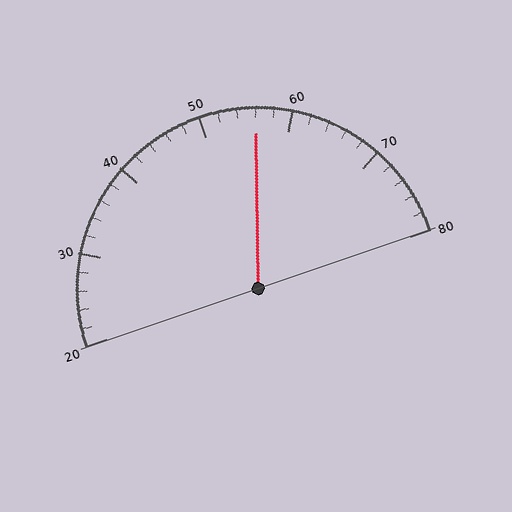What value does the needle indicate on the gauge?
The needle indicates approximately 56.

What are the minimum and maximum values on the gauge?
The gauge ranges from 20 to 80.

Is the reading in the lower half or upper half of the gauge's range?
The reading is in the upper half of the range (20 to 80).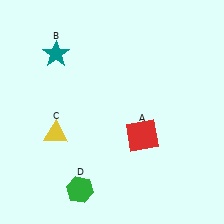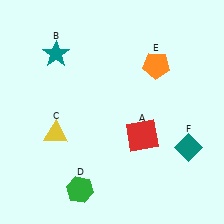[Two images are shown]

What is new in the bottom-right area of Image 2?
A teal diamond (F) was added in the bottom-right area of Image 2.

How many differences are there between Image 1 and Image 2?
There are 2 differences between the two images.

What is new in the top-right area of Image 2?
An orange pentagon (E) was added in the top-right area of Image 2.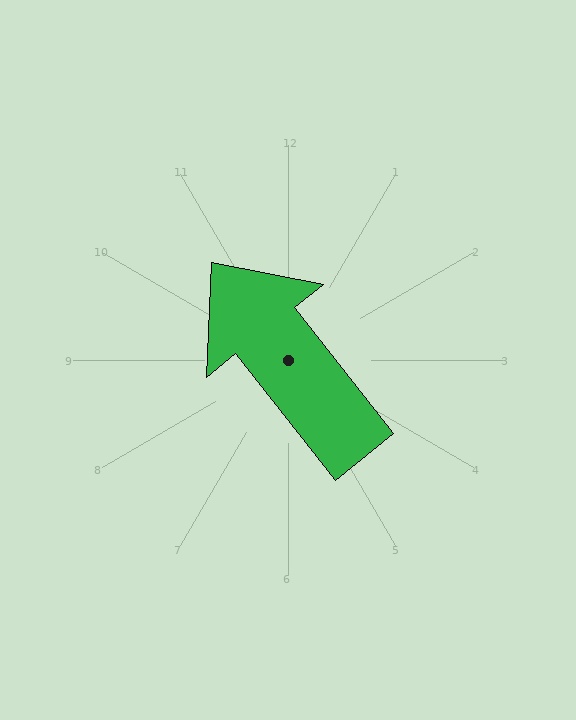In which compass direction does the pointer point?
Northwest.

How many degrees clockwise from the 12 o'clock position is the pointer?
Approximately 322 degrees.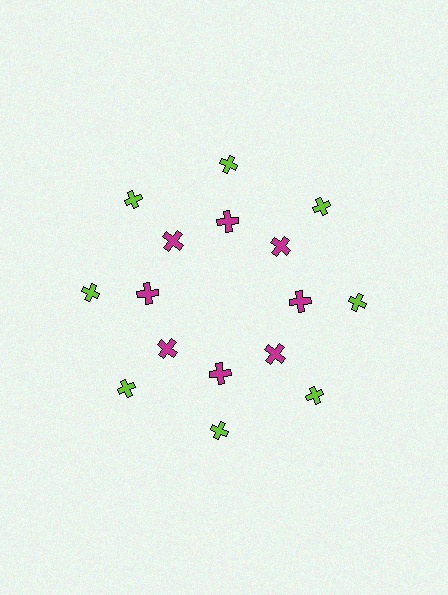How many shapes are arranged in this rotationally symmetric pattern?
There are 16 shapes, arranged in 8 groups of 2.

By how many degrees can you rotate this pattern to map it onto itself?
The pattern maps onto itself every 45 degrees of rotation.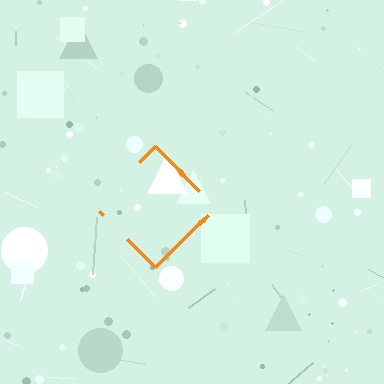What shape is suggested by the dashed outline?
The dashed outline suggests a diamond.